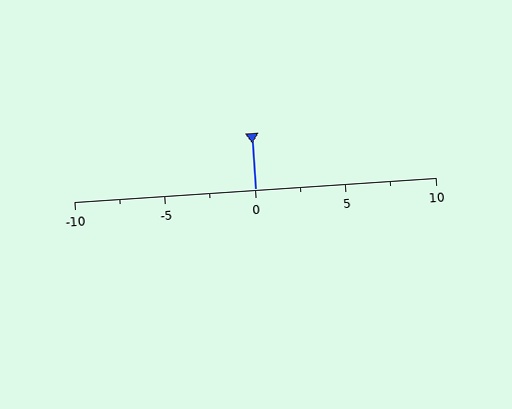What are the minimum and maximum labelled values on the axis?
The axis runs from -10 to 10.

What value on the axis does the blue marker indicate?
The marker indicates approximately 0.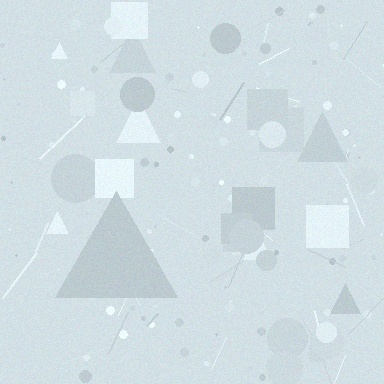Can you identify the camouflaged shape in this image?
The camouflaged shape is a triangle.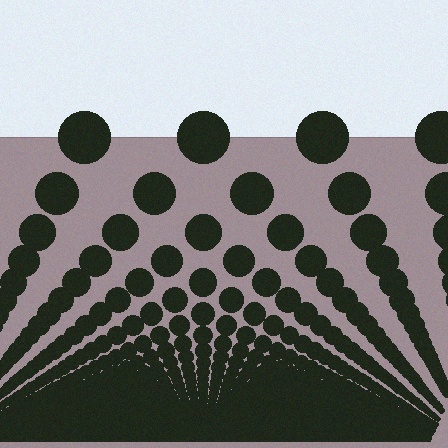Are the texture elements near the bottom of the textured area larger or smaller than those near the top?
Smaller. The gradient is inverted — elements near the bottom are smaller and denser.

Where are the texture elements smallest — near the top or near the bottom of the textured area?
Near the bottom.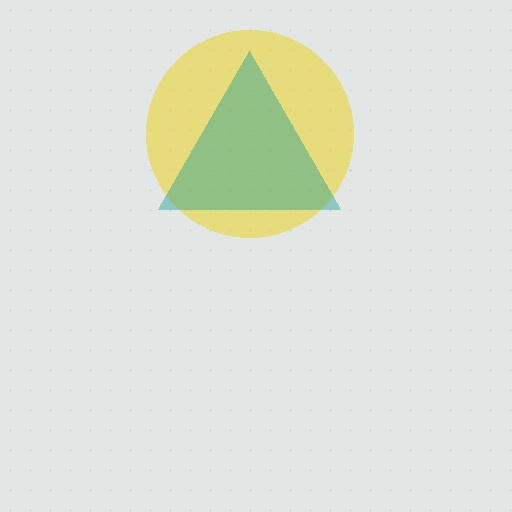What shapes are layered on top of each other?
The layered shapes are: a yellow circle, a teal triangle.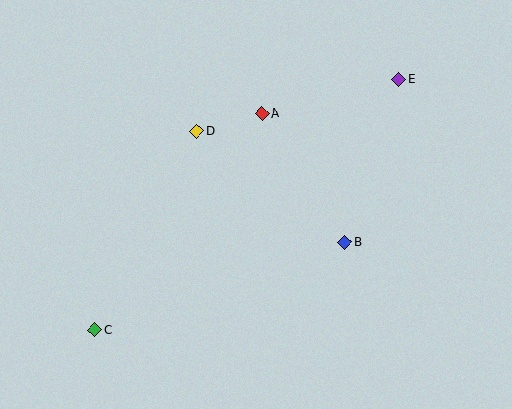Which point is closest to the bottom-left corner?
Point C is closest to the bottom-left corner.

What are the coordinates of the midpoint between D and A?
The midpoint between D and A is at (229, 122).